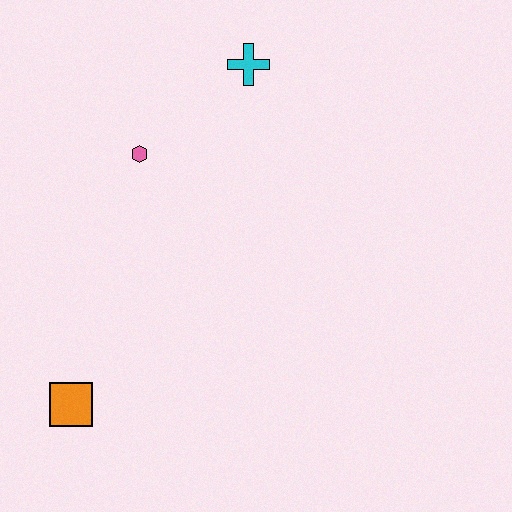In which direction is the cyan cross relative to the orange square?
The cyan cross is above the orange square.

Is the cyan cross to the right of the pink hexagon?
Yes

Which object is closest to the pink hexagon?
The cyan cross is closest to the pink hexagon.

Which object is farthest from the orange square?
The cyan cross is farthest from the orange square.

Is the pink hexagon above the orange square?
Yes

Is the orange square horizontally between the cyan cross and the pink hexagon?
No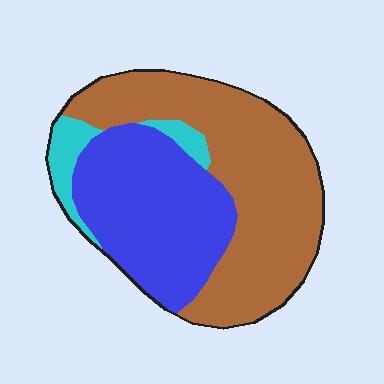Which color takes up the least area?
Cyan, at roughly 10%.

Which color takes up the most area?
Brown, at roughly 55%.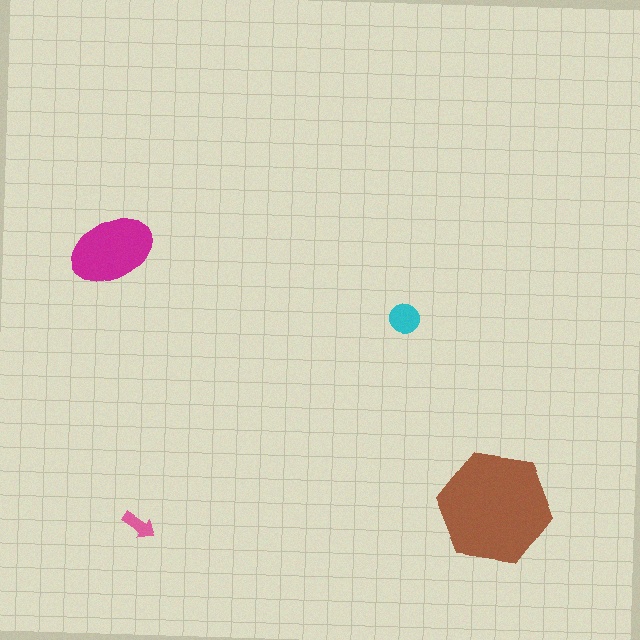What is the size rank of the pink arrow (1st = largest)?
4th.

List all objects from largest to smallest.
The brown hexagon, the magenta ellipse, the cyan circle, the pink arrow.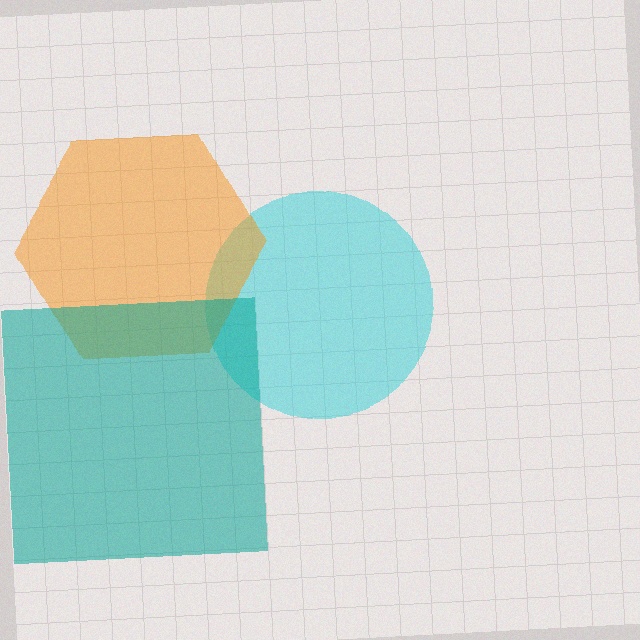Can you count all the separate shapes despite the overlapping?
Yes, there are 3 separate shapes.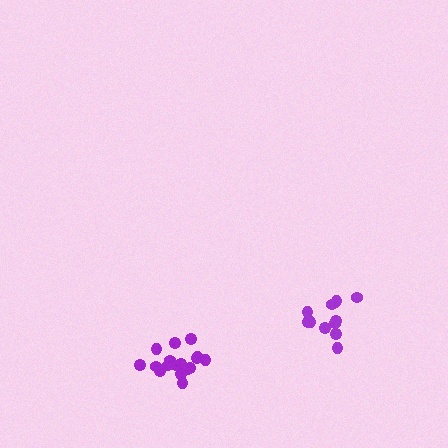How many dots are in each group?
Group 1: 17 dots, Group 2: 12 dots (29 total).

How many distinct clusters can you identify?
There are 2 distinct clusters.